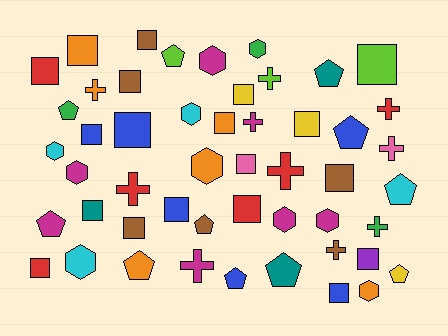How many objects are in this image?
There are 50 objects.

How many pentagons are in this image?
There are 11 pentagons.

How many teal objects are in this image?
There are 3 teal objects.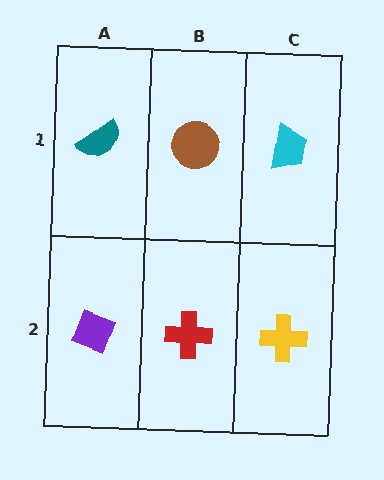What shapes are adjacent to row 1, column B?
A red cross (row 2, column B), a teal semicircle (row 1, column A), a cyan trapezoid (row 1, column C).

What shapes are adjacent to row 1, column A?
A purple diamond (row 2, column A), a brown circle (row 1, column B).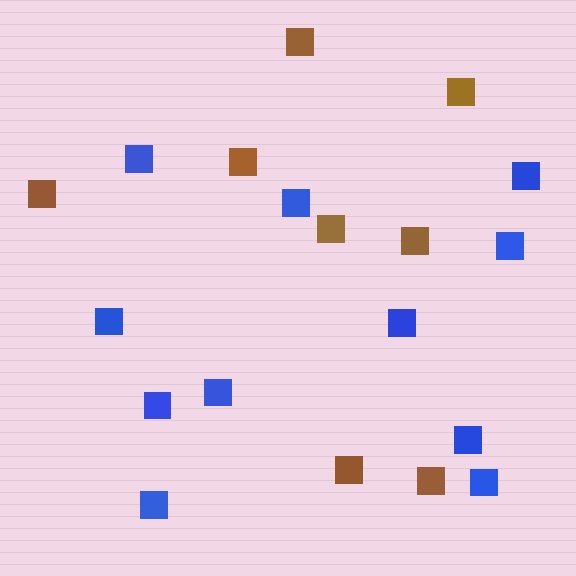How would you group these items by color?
There are 2 groups: one group of brown squares (8) and one group of blue squares (11).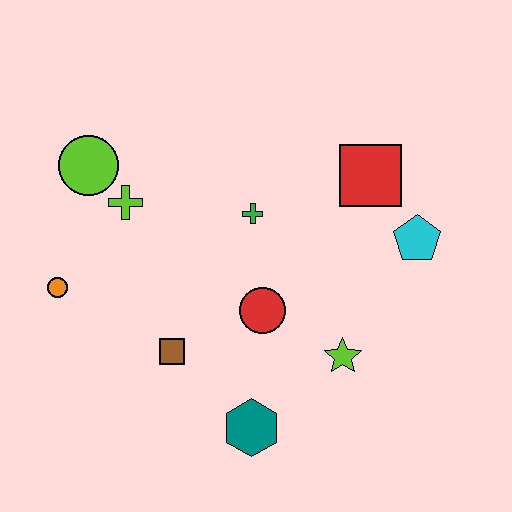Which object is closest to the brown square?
The red circle is closest to the brown square.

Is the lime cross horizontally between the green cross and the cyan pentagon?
No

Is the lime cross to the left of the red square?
Yes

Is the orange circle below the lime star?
No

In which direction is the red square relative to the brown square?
The red square is to the right of the brown square.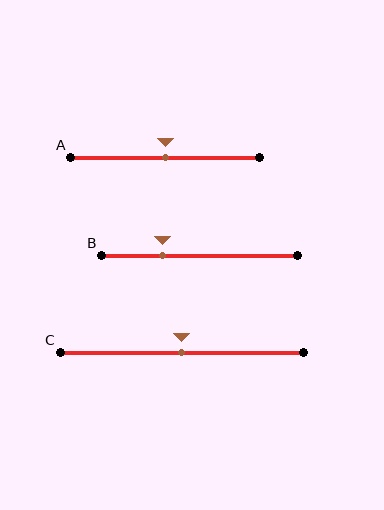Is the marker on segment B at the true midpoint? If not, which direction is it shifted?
No, the marker on segment B is shifted to the left by about 19% of the segment length.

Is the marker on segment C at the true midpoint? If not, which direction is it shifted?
Yes, the marker on segment C is at the true midpoint.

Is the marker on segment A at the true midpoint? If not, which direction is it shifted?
Yes, the marker on segment A is at the true midpoint.